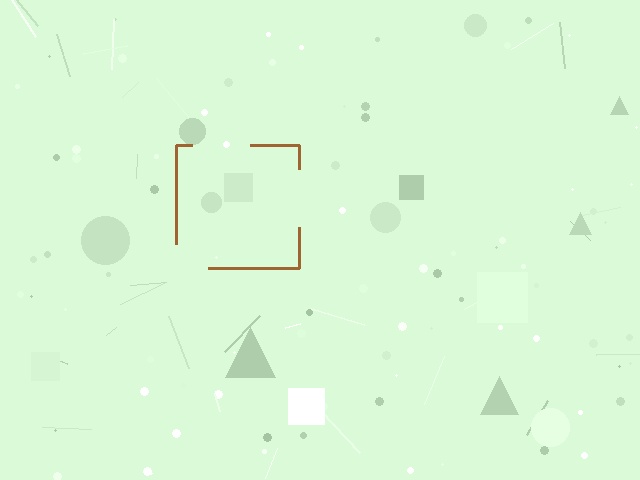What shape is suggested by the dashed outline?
The dashed outline suggests a square.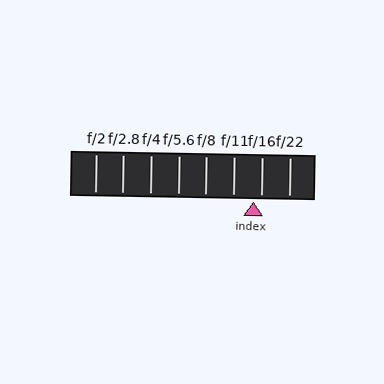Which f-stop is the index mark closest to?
The index mark is closest to f/16.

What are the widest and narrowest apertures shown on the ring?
The widest aperture shown is f/2 and the narrowest is f/22.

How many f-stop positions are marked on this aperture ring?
There are 8 f-stop positions marked.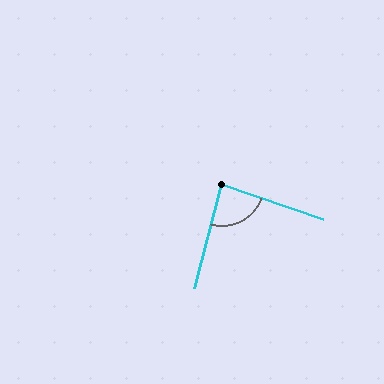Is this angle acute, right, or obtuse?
It is approximately a right angle.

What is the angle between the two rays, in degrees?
Approximately 86 degrees.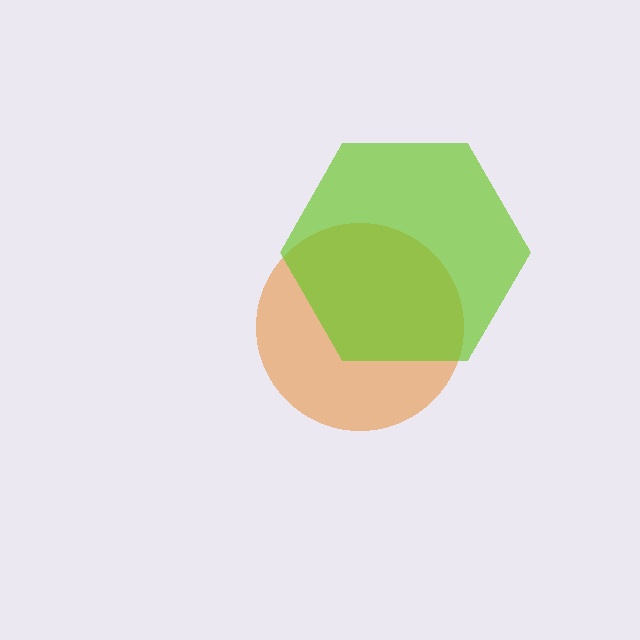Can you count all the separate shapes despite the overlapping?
Yes, there are 2 separate shapes.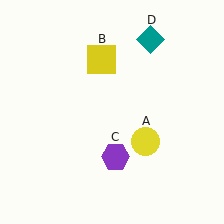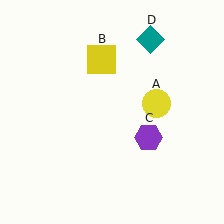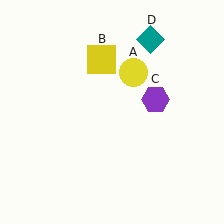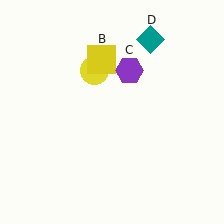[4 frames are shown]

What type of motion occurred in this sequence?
The yellow circle (object A), purple hexagon (object C) rotated counterclockwise around the center of the scene.